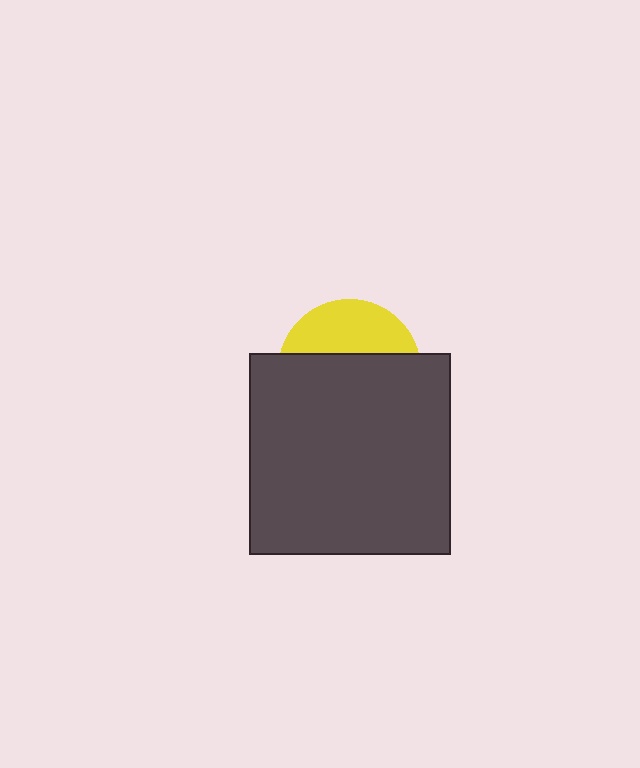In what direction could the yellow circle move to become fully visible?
The yellow circle could move up. That would shift it out from behind the dark gray square entirely.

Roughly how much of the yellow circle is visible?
A small part of it is visible (roughly 35%).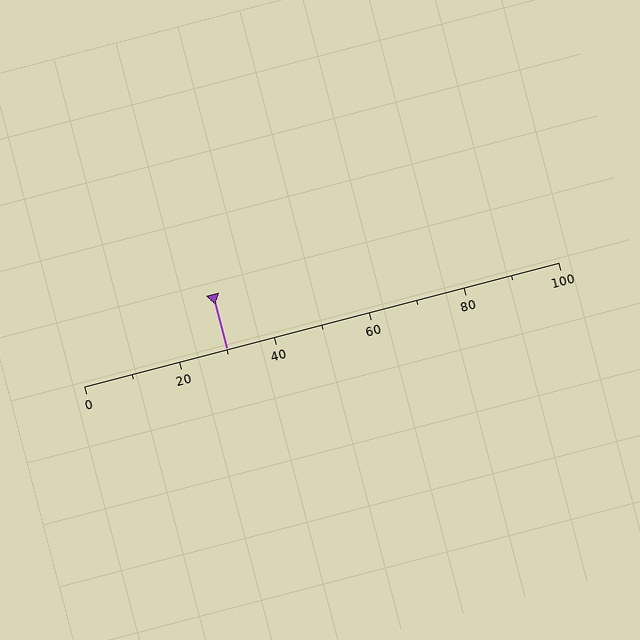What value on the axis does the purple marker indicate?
The marker indicates approximately 30.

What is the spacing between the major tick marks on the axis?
The major ticks are spaced 20 apart.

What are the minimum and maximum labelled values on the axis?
The axis runs from 0 to 100.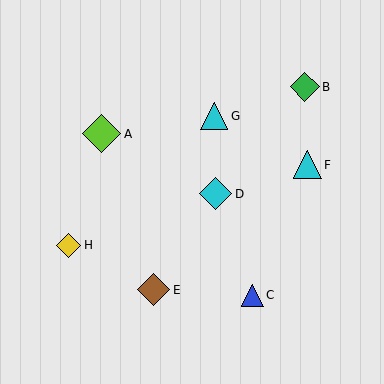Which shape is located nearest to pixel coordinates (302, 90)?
The green diamond (labeled B) at (305, 87) is nearest to that location.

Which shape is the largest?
The lime diamond (labeled A) is the largest.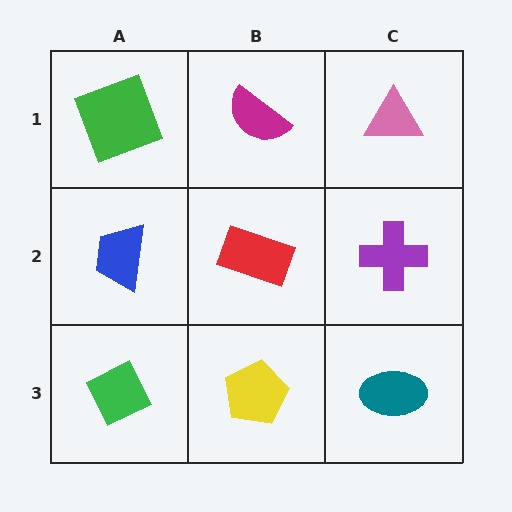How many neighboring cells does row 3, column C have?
2.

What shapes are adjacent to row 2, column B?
A magenta semicircle (row 1, column B), a yellow pentagon (row 3, column B), a blue trapezoid (row 2, column A), a purple cross (row 2, column C).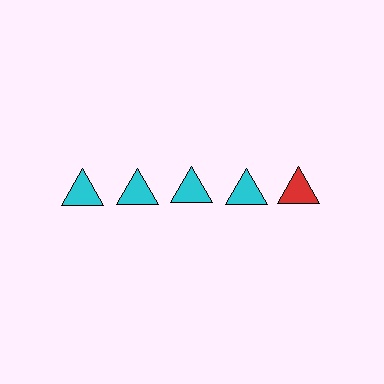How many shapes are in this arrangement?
There are 5 shapes arranged in a grid pattern.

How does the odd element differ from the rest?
It has a different color: red instead of cyan.